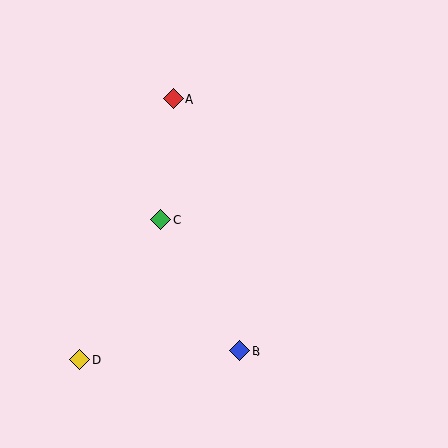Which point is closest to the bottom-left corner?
Point D is closest to the bottom-left corner.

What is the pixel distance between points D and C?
The distance between D and C is 161 pixels.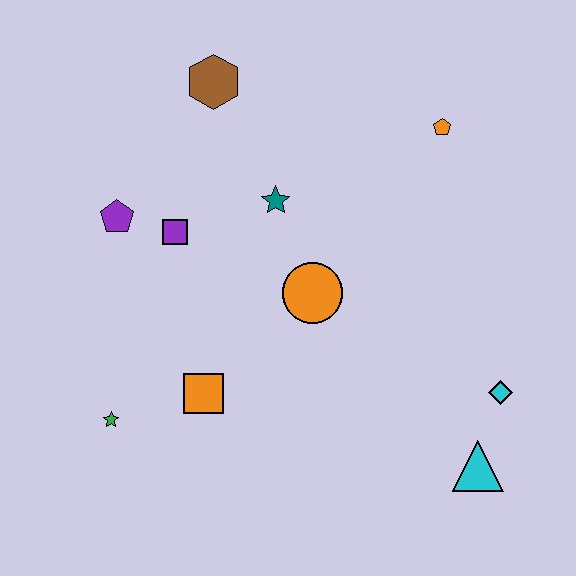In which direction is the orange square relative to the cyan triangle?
The orange square is to the left of the cyan triangle.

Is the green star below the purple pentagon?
Yes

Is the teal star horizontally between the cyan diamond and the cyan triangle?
No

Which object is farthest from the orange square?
The orange pentagon is farthest from the orange square.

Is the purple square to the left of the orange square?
Yes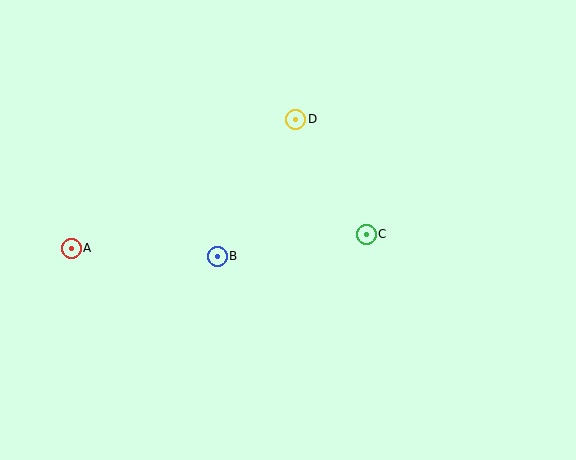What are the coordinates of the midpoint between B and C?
The midpoint between B and C is at (292, 245).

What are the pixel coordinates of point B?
Point B is at (217, 256).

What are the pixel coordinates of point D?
Point D is at (296, 119).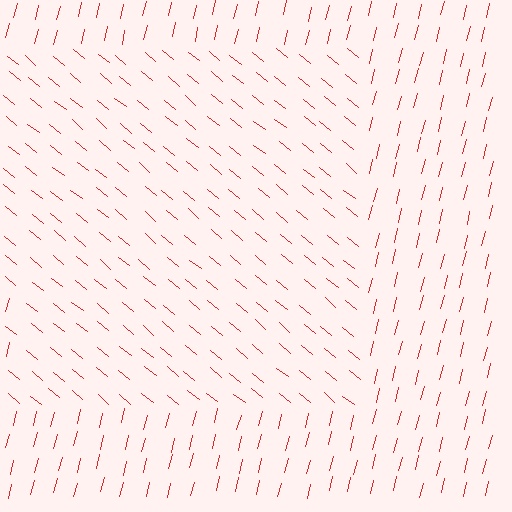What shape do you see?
I see a rectangle.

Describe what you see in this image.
The image is filled with small red line segments. A rectangle region in the image has lines oriented differently from the surrounding lines, creating a visible texture boundary.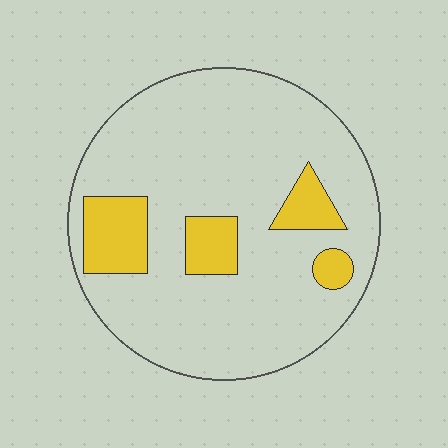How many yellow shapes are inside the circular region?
4.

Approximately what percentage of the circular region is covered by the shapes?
Approximately 15%.